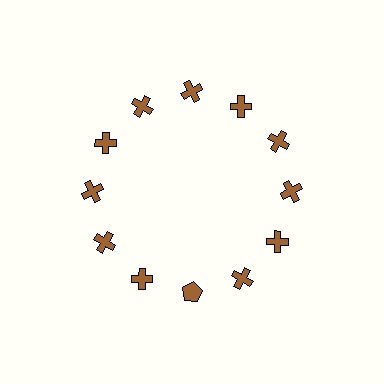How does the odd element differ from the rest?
It has a different shape: pentagon instead of cross.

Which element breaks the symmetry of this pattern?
The brown pentagon at roughly the 6 o'clock position breaks the symmetry. All other shapes are brown crosses.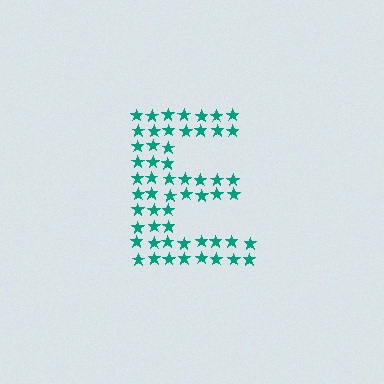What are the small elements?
The small elements are stars.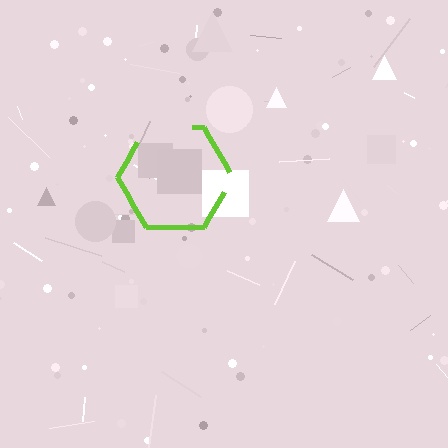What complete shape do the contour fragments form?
The contour fragments form a hexagon.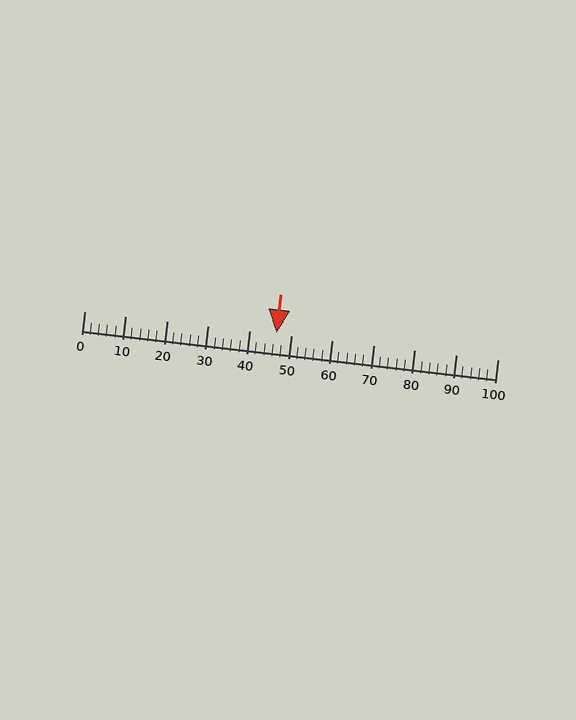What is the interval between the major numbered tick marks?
The major tick marks are spaced 10 units apart.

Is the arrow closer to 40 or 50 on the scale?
The arrow is closer to 50.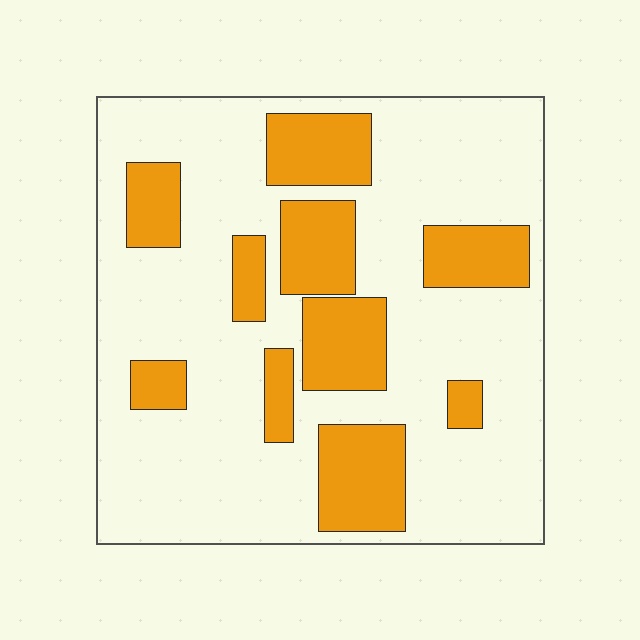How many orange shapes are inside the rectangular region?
10.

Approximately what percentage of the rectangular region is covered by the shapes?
Approximately 25%.